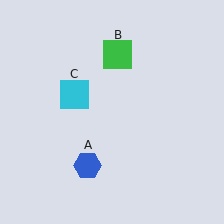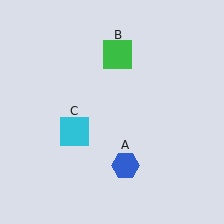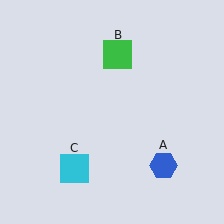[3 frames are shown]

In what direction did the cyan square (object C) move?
The cyan square (object C) moved down.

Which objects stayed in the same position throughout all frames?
Green square (object B) remained stationary.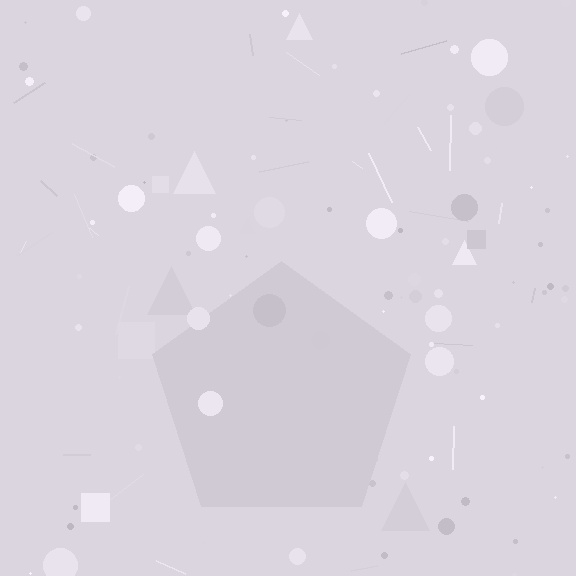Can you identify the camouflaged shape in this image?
The camouflaged shape is a pentagon.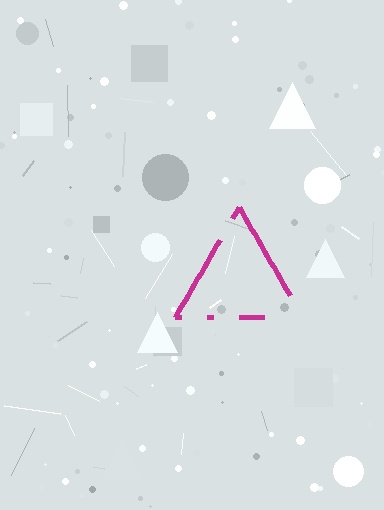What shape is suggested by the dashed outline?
The dashed outline suggests a triangle.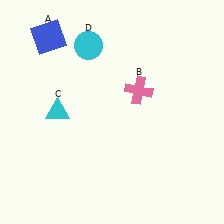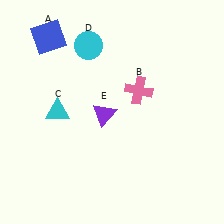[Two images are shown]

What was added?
A purple triangle (E) was added in Image 2.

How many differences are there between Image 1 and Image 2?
There is 1 difference between the two images.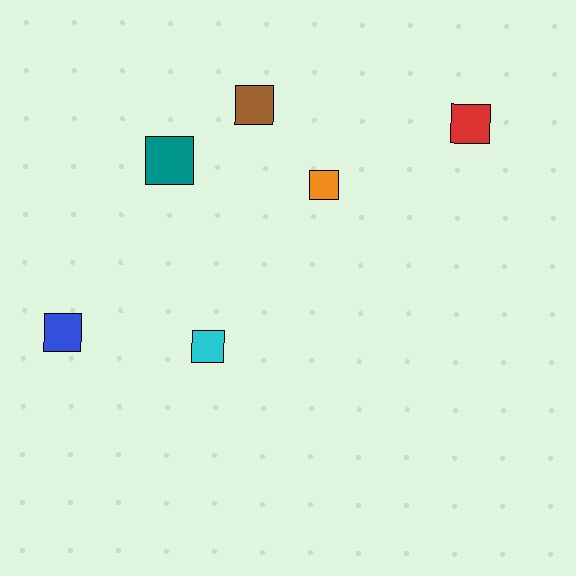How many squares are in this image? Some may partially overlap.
There are 6 squares.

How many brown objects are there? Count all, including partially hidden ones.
There is 1 brown object.